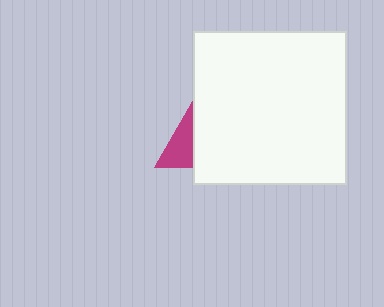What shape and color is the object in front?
The object in front is a white square.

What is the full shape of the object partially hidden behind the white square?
The partially hidden object is a magenta triangle.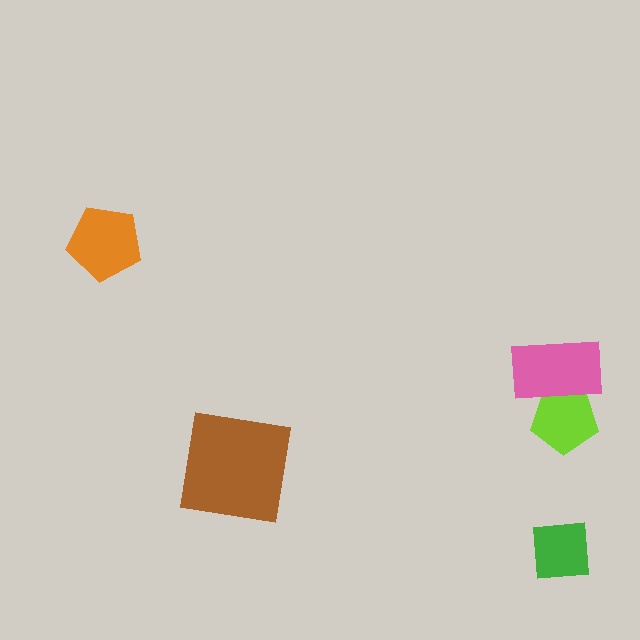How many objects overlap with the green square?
0 objects overlap with the green square.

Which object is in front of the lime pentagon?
The pink rectangle is in front of the lime pentagon.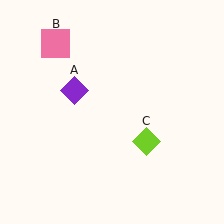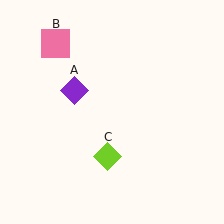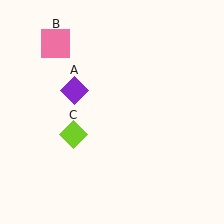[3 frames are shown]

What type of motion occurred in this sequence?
The lime diamond (object C) rotated clockwise around the center of the scene.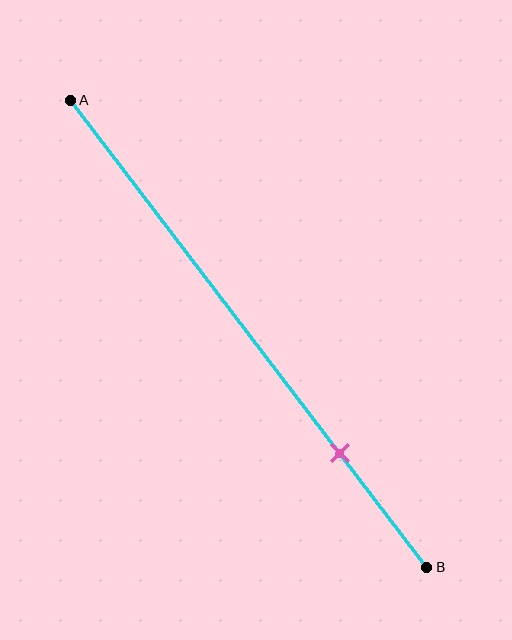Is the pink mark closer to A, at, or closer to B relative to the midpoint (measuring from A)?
The pink mark is closer to point B than the midpoint of segment AB.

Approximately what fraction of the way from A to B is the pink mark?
The pink mark is approximately 75% of the way from A to B.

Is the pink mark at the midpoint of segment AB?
No, the mark is at about 75% from A, not at the 50% midpoint.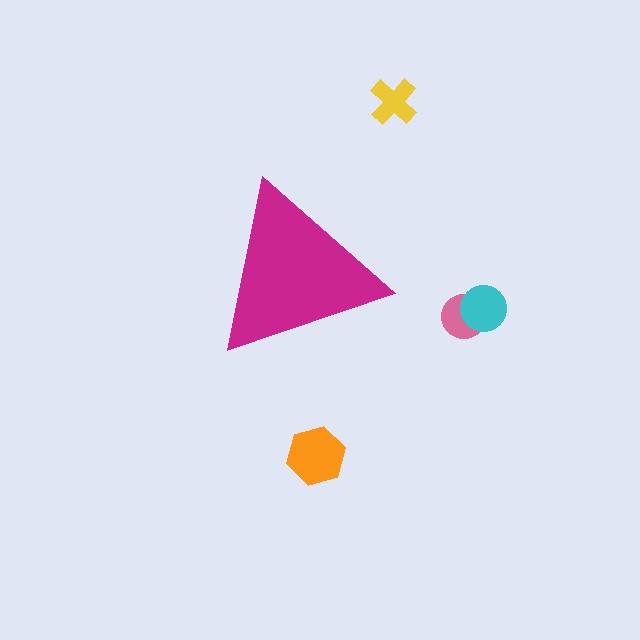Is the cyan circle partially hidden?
No, the cyan circle is fully visible.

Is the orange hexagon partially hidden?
No, the orange hexagon is fully visible.